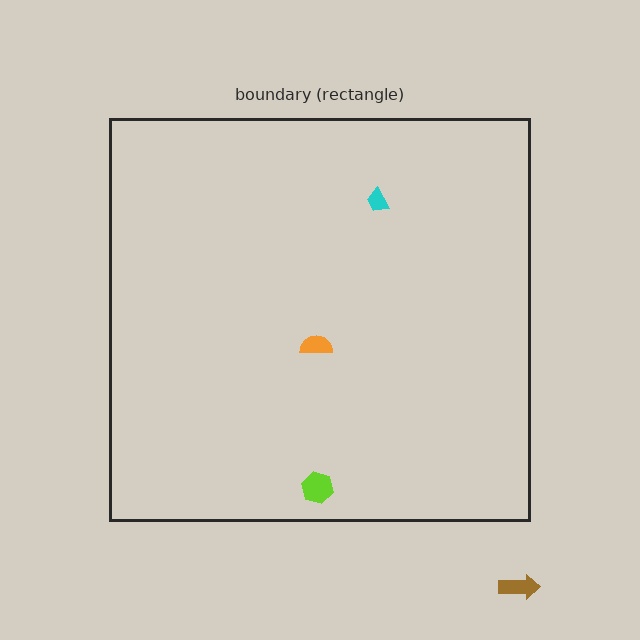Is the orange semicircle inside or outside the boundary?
Inside.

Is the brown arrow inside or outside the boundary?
Outside.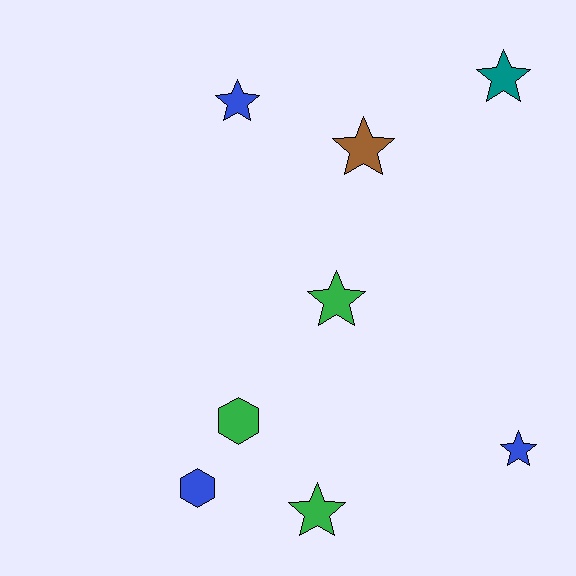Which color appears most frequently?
Green, with 3 objects.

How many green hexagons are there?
There is 1 green hexagon.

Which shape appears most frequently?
Star, with 6 objects.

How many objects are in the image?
There are 8 objects.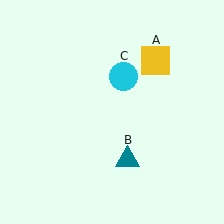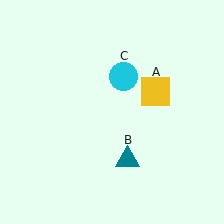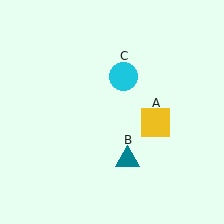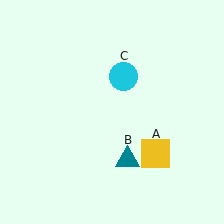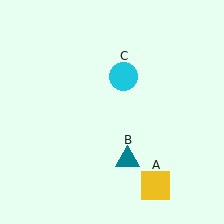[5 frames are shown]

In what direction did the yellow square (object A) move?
The yellow square (object A) moved down.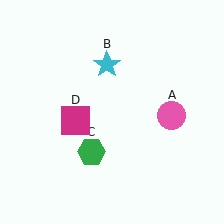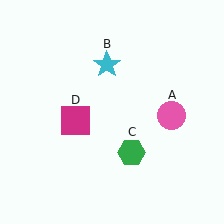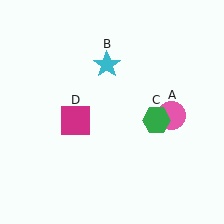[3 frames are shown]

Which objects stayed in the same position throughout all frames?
Pink circle (object A) and cyan star (object B) and magenta square (object D) remained stationary.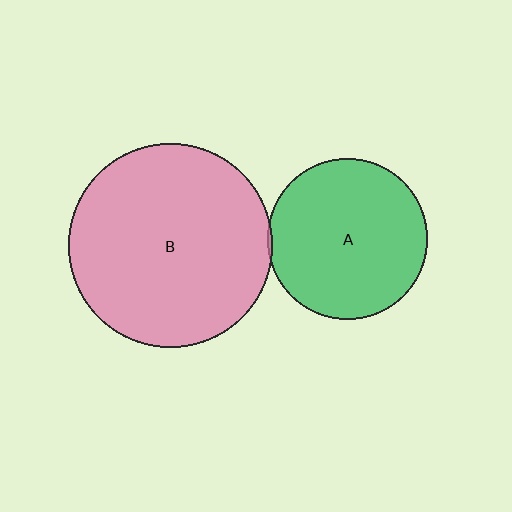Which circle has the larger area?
Circle B (pink).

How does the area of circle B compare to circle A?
Approximately 1.6 times.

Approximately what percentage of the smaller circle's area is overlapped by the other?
Approximately 5%.